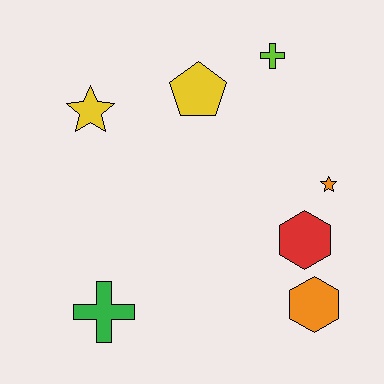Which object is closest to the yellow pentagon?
The lime cross is closest to the yellow pentagon.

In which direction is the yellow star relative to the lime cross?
The yellow star is to the left of the lime cross.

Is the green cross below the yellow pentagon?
Yes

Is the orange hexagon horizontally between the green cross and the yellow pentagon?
No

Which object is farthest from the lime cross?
The green cross is farthest from the lime cross.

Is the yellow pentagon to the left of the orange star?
Yes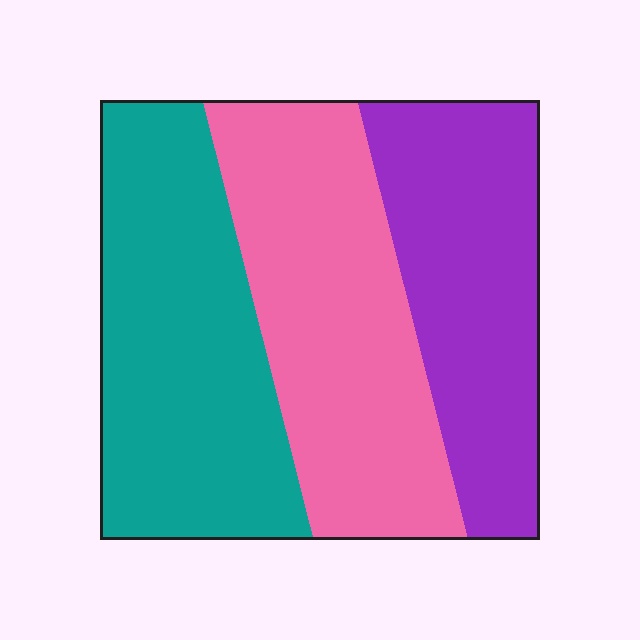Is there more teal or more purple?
Teal.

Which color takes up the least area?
Purple, at roughly 30%.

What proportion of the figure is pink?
Pink takes up between a quarter and a half of the figure.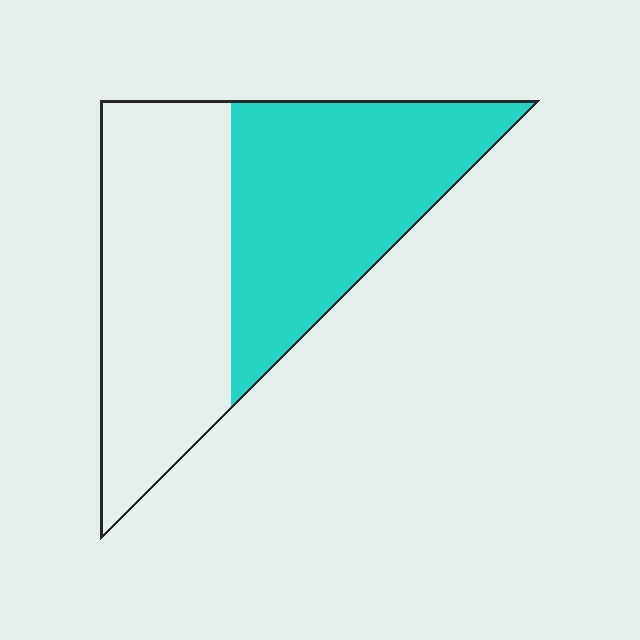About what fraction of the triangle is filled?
About one half (1/2).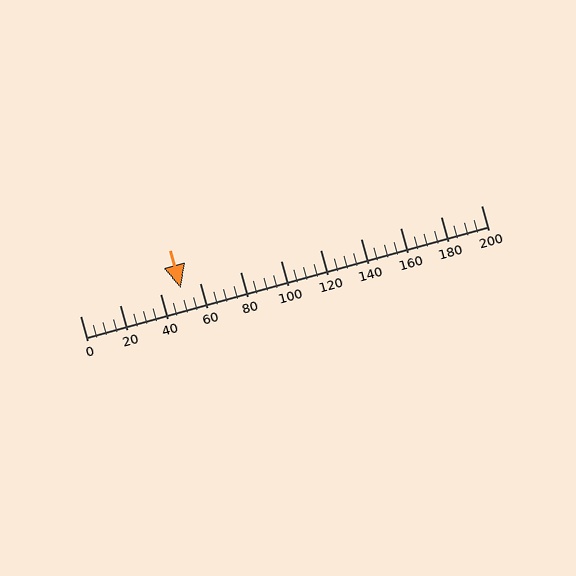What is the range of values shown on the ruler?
The ruler shows values from 0 to 200.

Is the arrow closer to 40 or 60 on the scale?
The arrow is closer to 60.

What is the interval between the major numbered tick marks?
The major tick marks are spaced 20 units apart.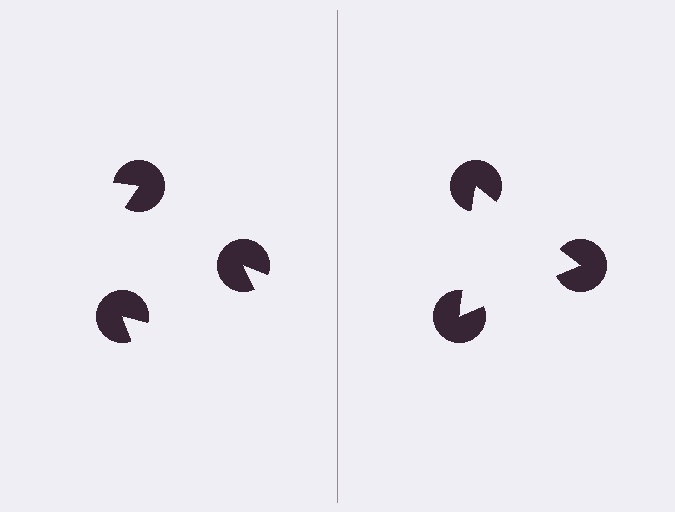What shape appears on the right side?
An illusory triangle.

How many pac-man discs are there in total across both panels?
6 — 3 on each side.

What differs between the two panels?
The pac-man discs are positioned identically on both sides; only the wedge orientations differ. On the right they align to a triangle; on the left they are misaligned.